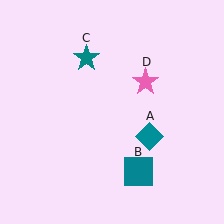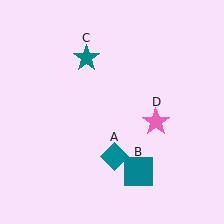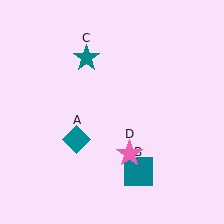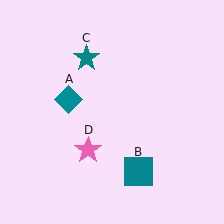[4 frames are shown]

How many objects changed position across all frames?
2 objects changed position: teal diamond (object A), pink star (object D).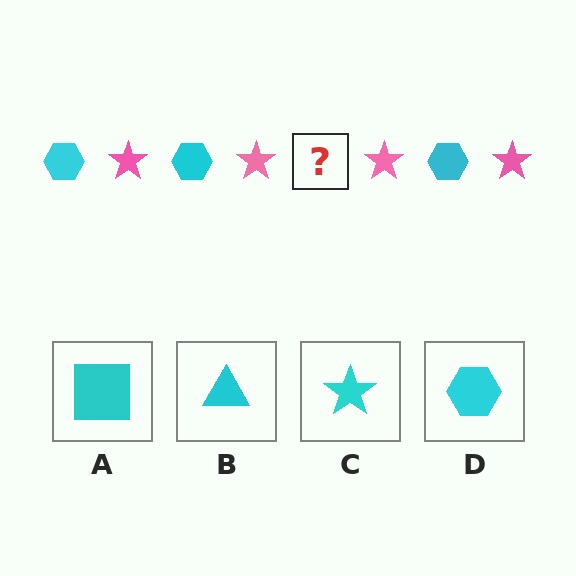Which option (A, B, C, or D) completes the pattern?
D.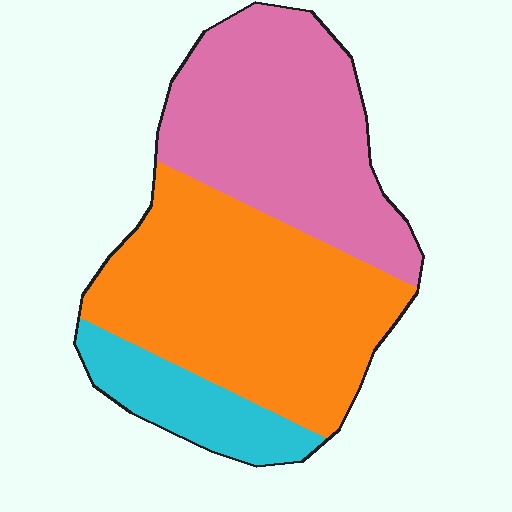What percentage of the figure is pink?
Pink covers 39% of the figure.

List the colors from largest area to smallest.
From largest to smallest: orange, pink, cyan.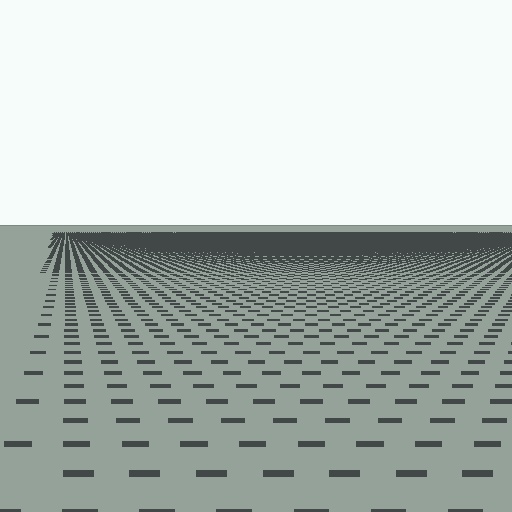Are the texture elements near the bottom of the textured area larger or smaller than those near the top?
Larger. Near the bottom, elements are closer to the viewer and appear at a bigger on-screen size.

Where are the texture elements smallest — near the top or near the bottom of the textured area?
Near the top.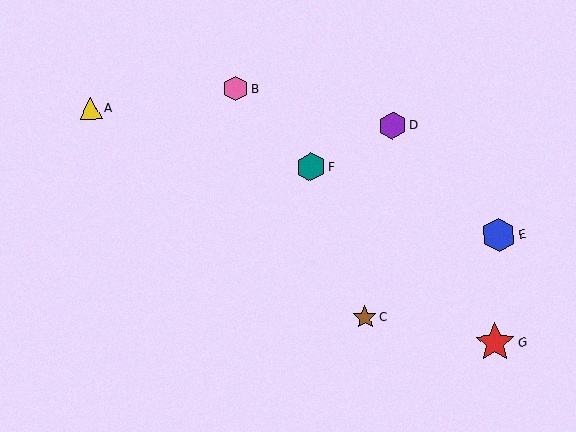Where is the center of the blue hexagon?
The center of the blue hexagon is at (499, 235).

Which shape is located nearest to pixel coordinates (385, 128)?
The purple hexagon (labeled D) at (392, 126) is nearest to that location.